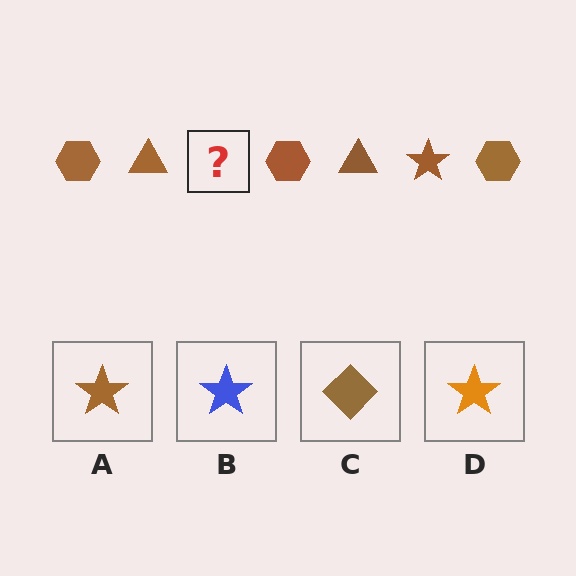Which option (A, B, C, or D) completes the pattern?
A.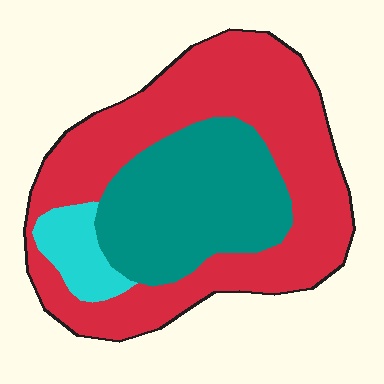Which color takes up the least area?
Cyan, at roughly 10%.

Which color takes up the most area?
Red, at roughly 60%.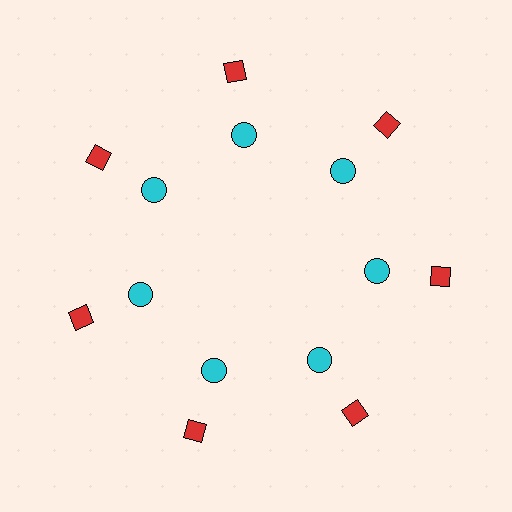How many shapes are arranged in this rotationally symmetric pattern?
There are 14 shapes, arranged in 7 groups of 2.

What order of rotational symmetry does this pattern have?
This pattern has 7-fold rotational symmetry.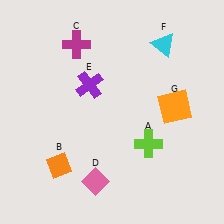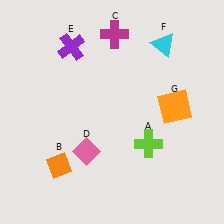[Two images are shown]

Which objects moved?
The objects that moved are: the magenta cross (C), the pink diamond (D), the purple cross (E).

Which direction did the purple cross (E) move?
The purple cross (E) moved up.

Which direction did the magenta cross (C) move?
The magenta cross (C) moved right.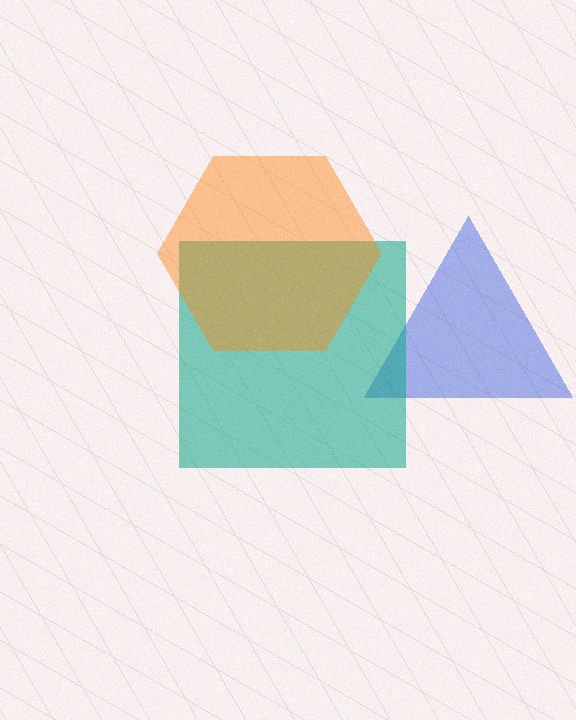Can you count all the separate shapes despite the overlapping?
Yes, there are 3 separate shapes.